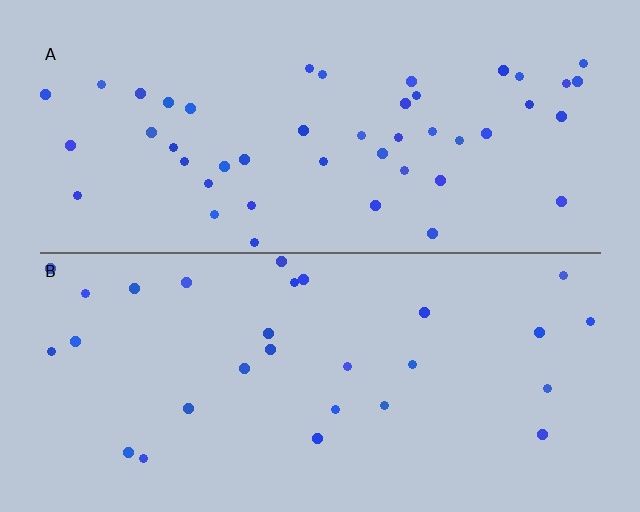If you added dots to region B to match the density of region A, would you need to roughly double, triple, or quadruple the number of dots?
Approximately double.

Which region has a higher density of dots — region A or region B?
A (the top).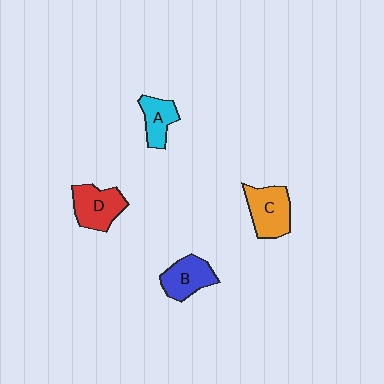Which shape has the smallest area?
Shape A (cyan).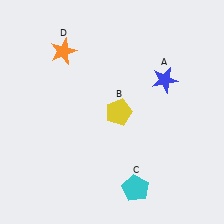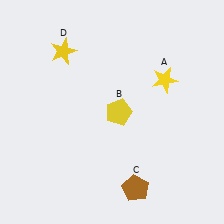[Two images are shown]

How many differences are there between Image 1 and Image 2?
There are 3 differences between the two images.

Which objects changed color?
A changed from blue to yellow. C changed from cyan to brown. D changed from orange to yellow.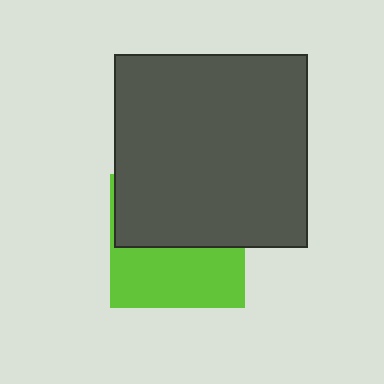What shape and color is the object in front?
The object in front is a dark gray square.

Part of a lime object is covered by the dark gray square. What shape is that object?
It is a square.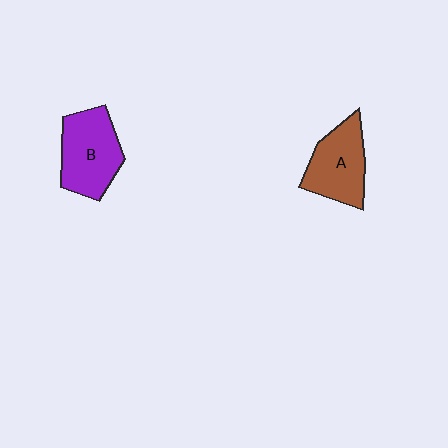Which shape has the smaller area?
Shape A (brown).